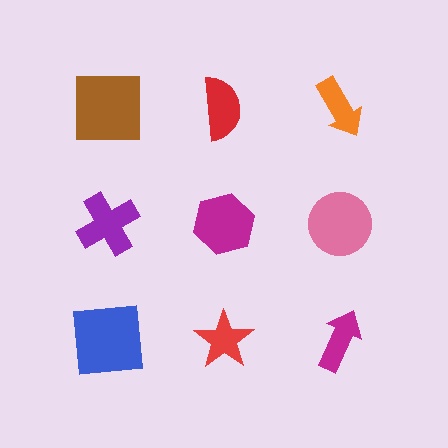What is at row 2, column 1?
A purple cross.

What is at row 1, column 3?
An orange arrow.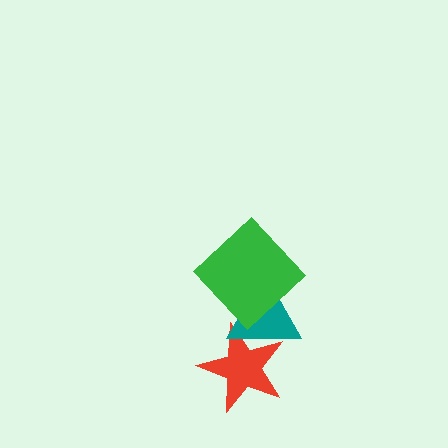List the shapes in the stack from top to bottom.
From top to bottom: the green diamond, the teal triangle, the red star.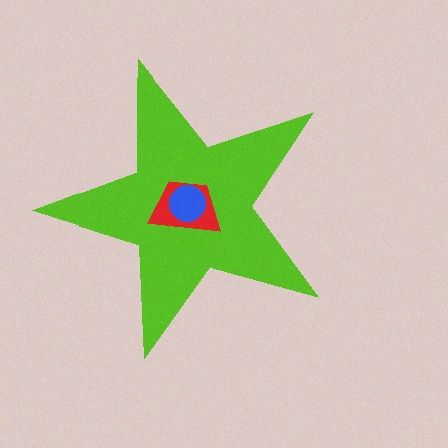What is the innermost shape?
The blue circle.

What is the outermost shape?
The lime star.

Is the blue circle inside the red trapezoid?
Yes.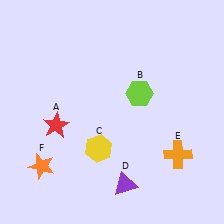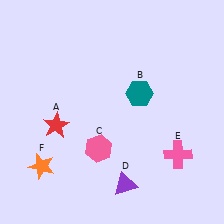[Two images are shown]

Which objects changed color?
B changed from lime to teal. C changed from yellow to pink. E changed from orange to pink.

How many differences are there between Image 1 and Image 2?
There are 3 differences between the two images.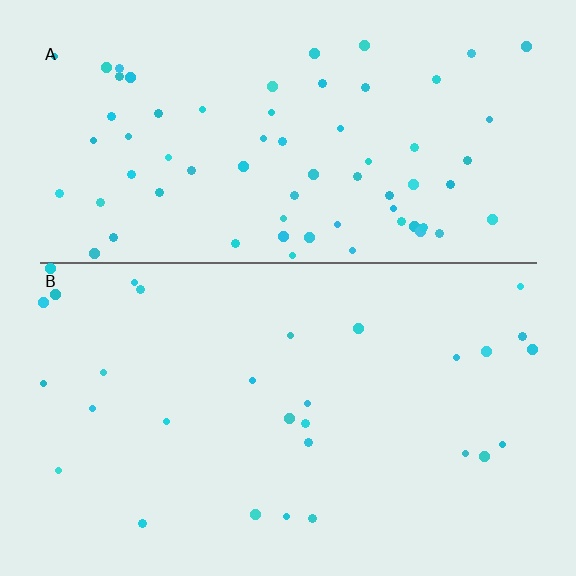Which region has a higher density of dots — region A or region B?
A (the top).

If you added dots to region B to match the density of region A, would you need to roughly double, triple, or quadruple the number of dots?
Approximately double.